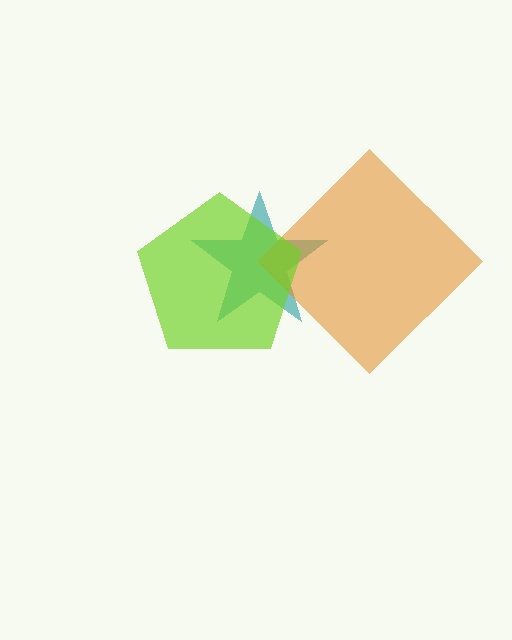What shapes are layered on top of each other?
The layered shapes are: a teal star, an orange diamond, a lime pentagon.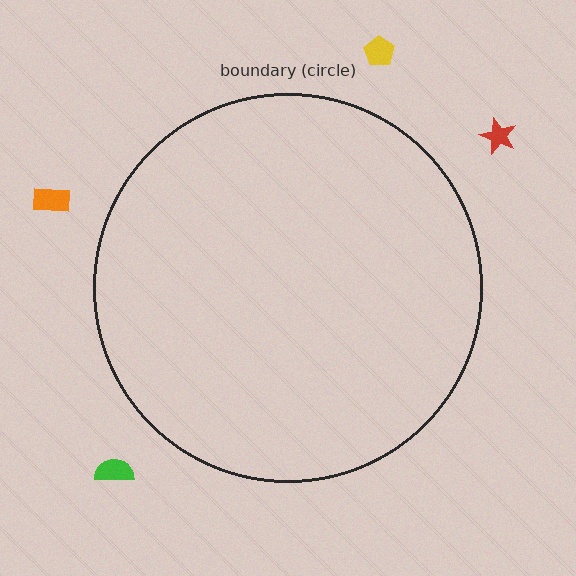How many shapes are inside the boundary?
0 inside, 4 outside.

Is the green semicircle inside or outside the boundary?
Outside.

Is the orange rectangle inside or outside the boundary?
Outside.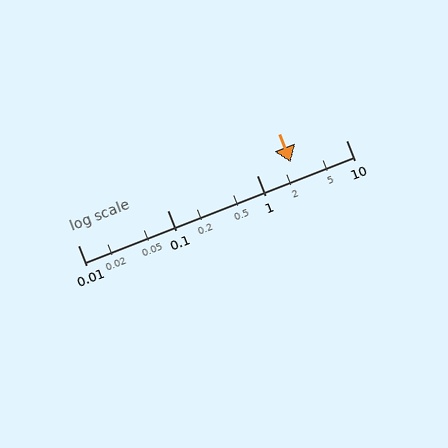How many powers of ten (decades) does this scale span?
The scale spans 3 decades, from 0.01 to 10.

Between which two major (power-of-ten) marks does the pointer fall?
The pointer is between 1 and 10.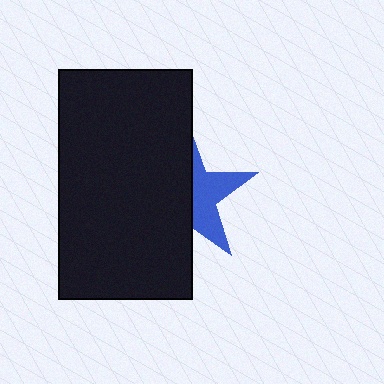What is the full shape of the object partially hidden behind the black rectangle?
The partially hidden object is a blue star.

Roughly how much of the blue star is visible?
A small part of it is visible (roughly 42%).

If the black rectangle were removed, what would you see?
You would see the complete blue star.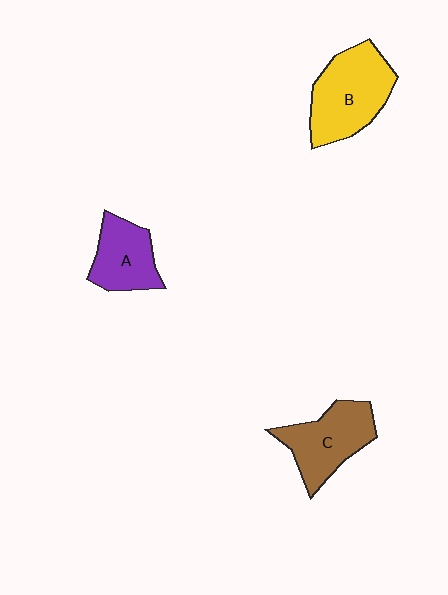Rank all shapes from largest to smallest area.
From largest to smallest: B (yellow), C (brown), A (purple).